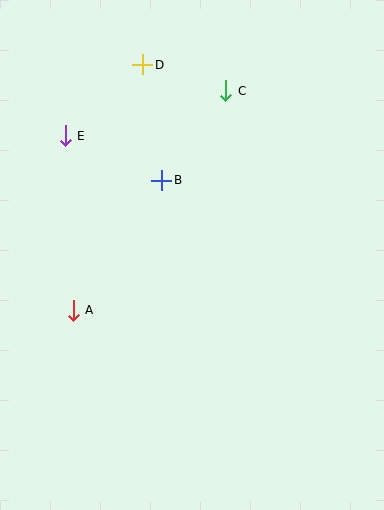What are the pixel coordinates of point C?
Point C is at (226, 91).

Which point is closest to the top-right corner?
Point C is closest to the top-right corner.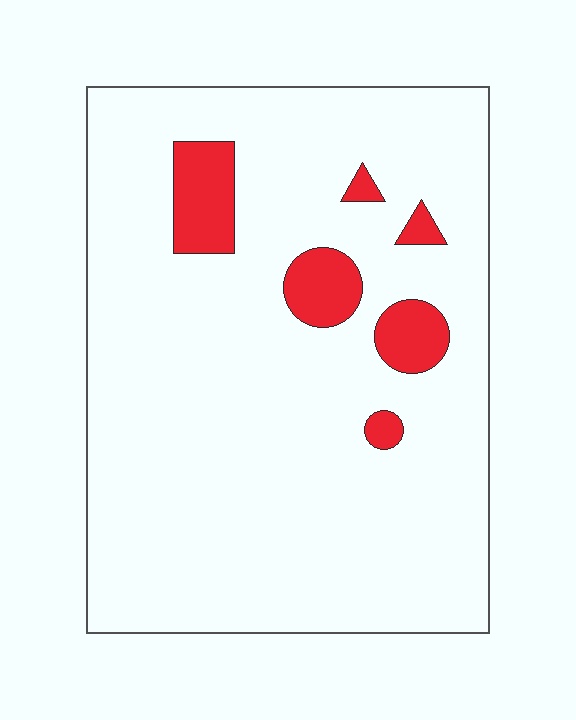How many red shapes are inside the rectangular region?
6.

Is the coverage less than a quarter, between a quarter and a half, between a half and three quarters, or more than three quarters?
Less than a quarter.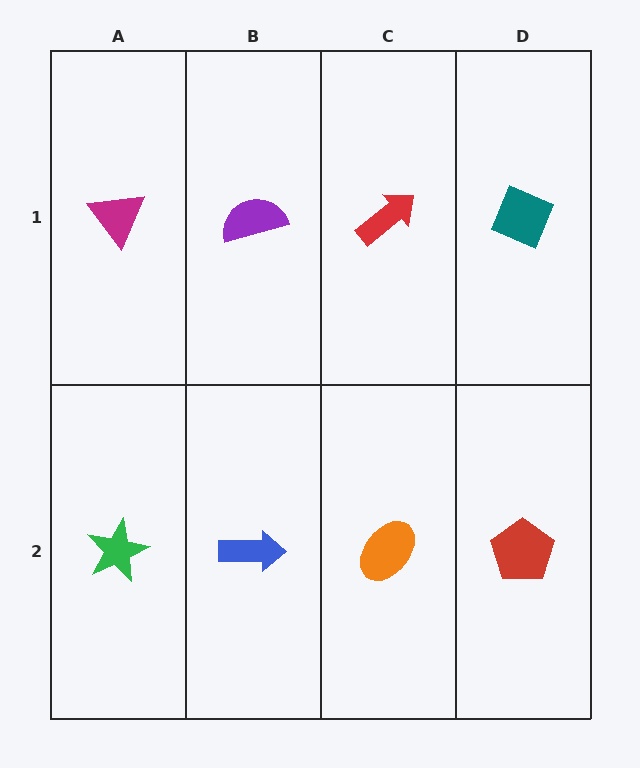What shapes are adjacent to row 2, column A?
A magenta triangle (row 1, column A), a blue arrow (row 2, column B).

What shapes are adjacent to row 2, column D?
A teal diamond (row 1, column D), an orange ellipse (row 2, column C).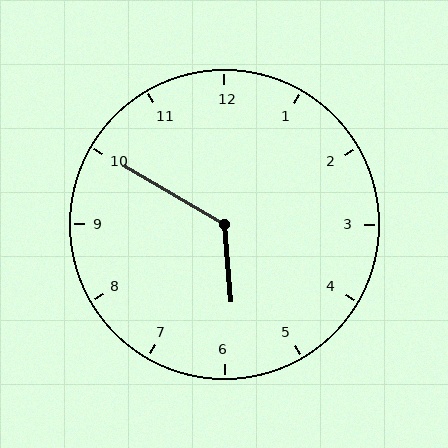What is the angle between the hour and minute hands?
Approximately 125 degrees.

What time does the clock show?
5:50.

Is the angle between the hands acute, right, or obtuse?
It is obtuse.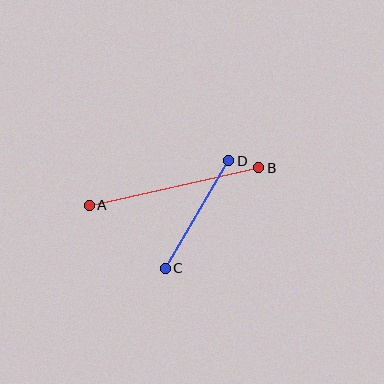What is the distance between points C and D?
The distance is approximately 125 pixels.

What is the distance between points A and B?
The distance is approximately 174 pixels.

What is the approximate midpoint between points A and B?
The midpoint is at approximately (174, 187) pixels.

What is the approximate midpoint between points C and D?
The midpoint is at approximately (197, 214) pixels.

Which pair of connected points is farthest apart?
Points A and B are farthest apart.